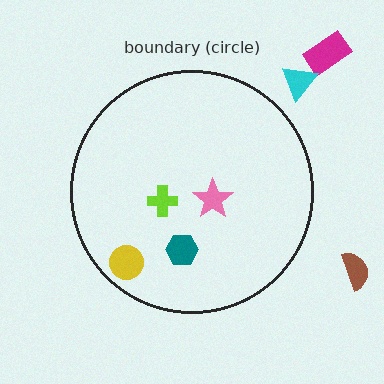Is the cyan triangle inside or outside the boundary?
Outside.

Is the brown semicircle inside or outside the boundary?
Outside.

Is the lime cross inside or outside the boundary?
Inside.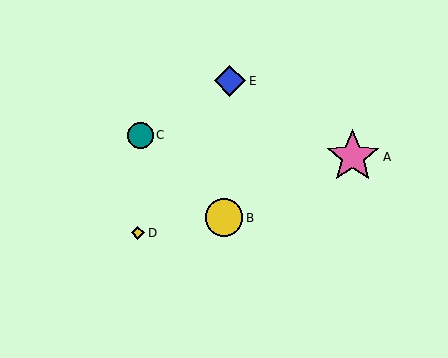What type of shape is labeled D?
Shape D is a yellow diamond.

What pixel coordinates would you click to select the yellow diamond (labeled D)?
Click at (138, 233) to select the yellow diamond D.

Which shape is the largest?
The pink star (labeled A) is the largest.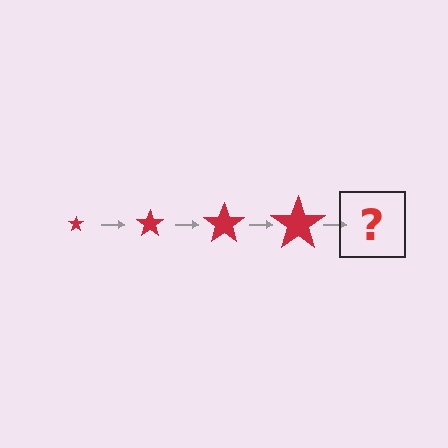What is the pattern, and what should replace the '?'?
The pattern is that the star gets progressively larger each step. The '?' should be a red star, larger than the previous one.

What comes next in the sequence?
The next element should be a red star, larger than the previous one.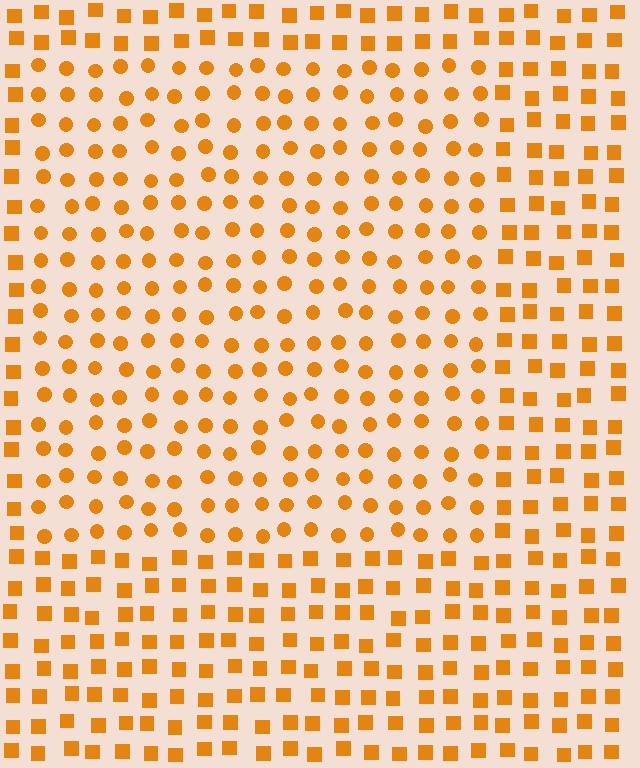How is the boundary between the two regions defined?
The boundary is defined by a change in element shape: circles inside vs. squares outside. All elements share the same color and spacing.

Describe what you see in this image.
The image is filled with small orange elements arranged in a uniform grid. A rectangle-shaped region contains circles, while the surrounding area contains squares. The boundary is defined purely by the change in element shape.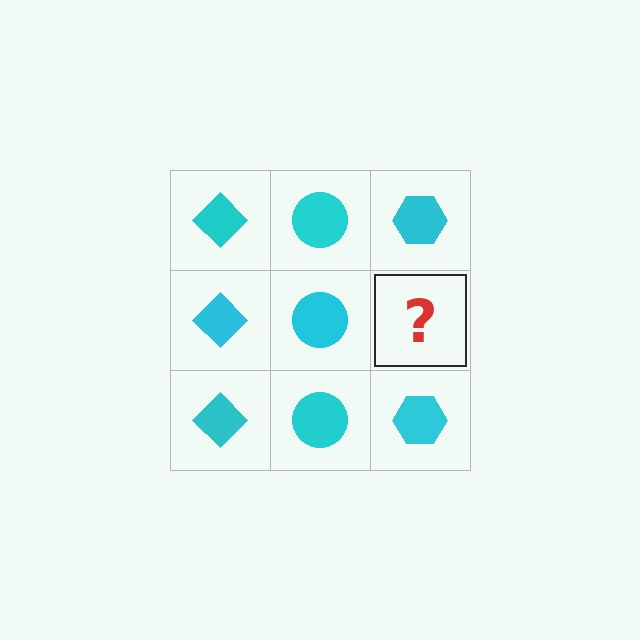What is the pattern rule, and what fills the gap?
The rule is that each column has a consistent shape. The gap should be filled with a cyan hexagon.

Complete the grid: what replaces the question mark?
The question mark should be replaced with a cyan hexagon.